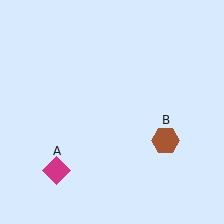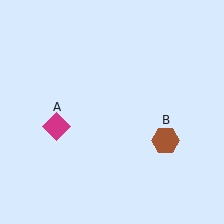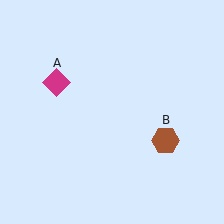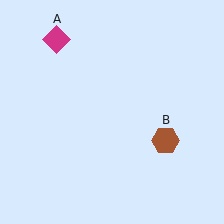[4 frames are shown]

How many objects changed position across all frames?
1 object changed position: magenta diamond (object A).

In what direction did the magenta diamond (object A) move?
The magenta diamond (object A) moved up.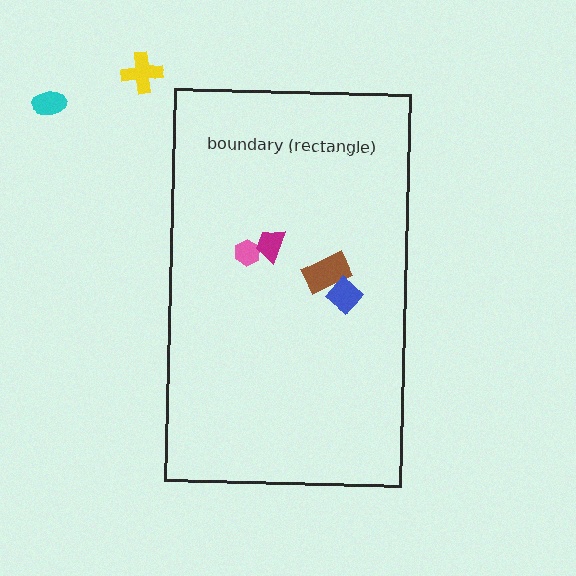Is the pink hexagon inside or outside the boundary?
Inside.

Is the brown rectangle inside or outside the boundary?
Inside.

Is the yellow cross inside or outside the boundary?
Outside.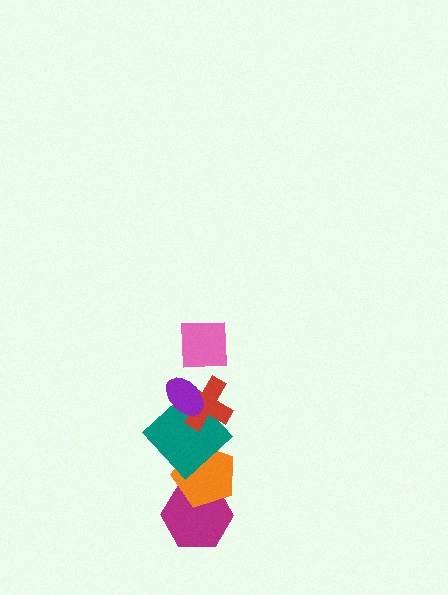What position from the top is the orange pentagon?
The orange pentagon is 5th from the top.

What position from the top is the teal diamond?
The teal diamond is 4th from the top.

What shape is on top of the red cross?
The purple ellipse is on top of the red cross.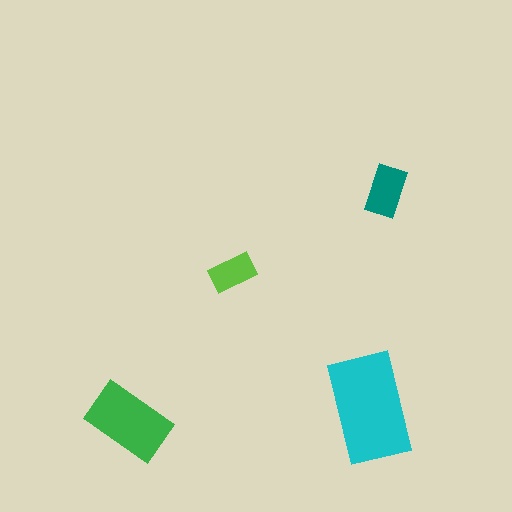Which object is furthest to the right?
The teal rectangle is rightmost.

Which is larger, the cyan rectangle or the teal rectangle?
The cyan one.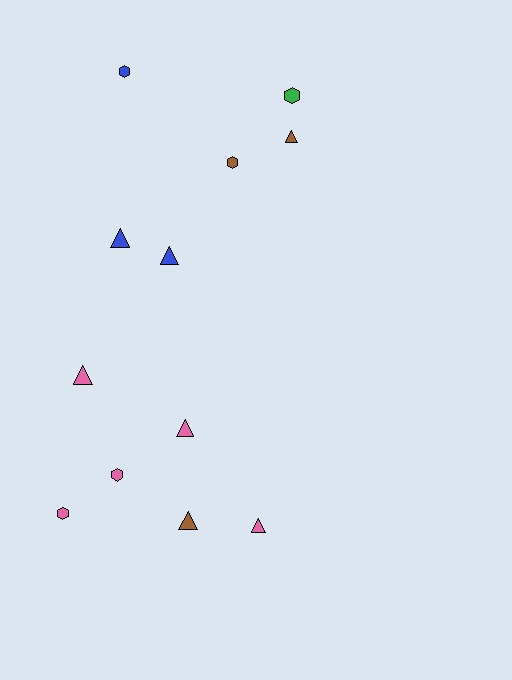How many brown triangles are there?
There are 2 brown triangles.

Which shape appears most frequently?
Triangle, with 7 objects.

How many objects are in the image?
There are 12 objects.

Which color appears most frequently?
Pink, with 5 objects.